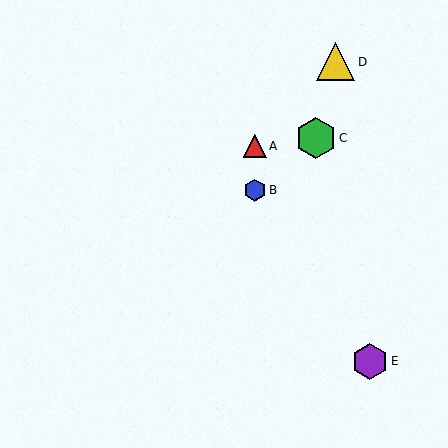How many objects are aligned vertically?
2 objects (A, B) are aligned vertically.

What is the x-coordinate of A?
Object A is at x≈255.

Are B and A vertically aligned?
Yes, both are at x≈255.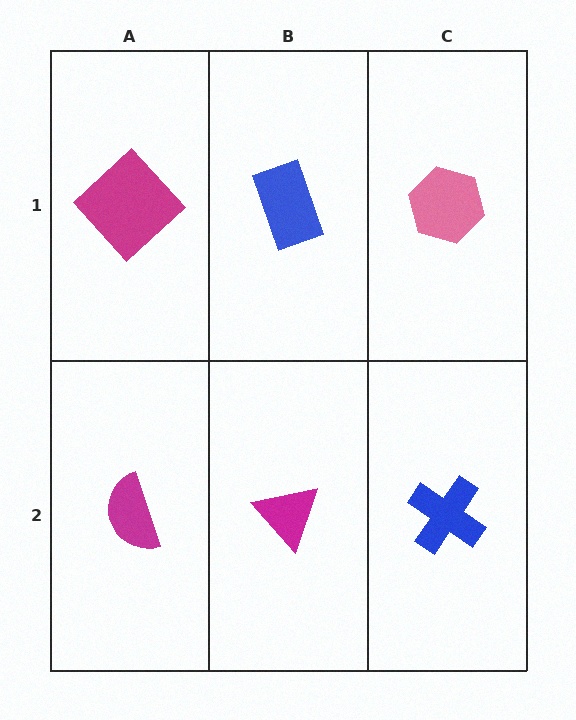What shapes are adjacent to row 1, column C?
A blue cross (row 2, column C), a blue rectangle (row 1, column B).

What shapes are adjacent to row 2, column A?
A magenta diamond (row 1, column A), a magenta triangle (row 2, column B).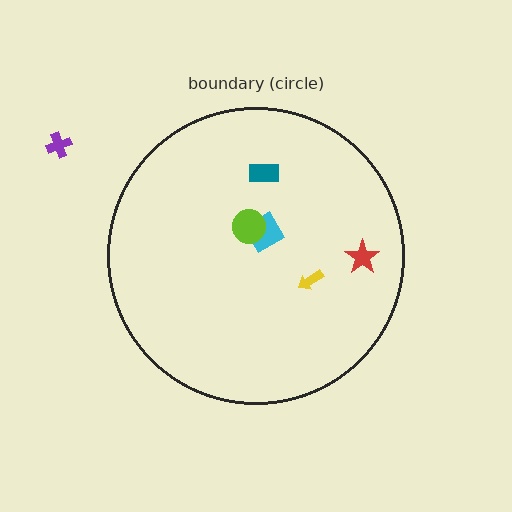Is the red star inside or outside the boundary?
Inside.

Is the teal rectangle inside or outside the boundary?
Inside.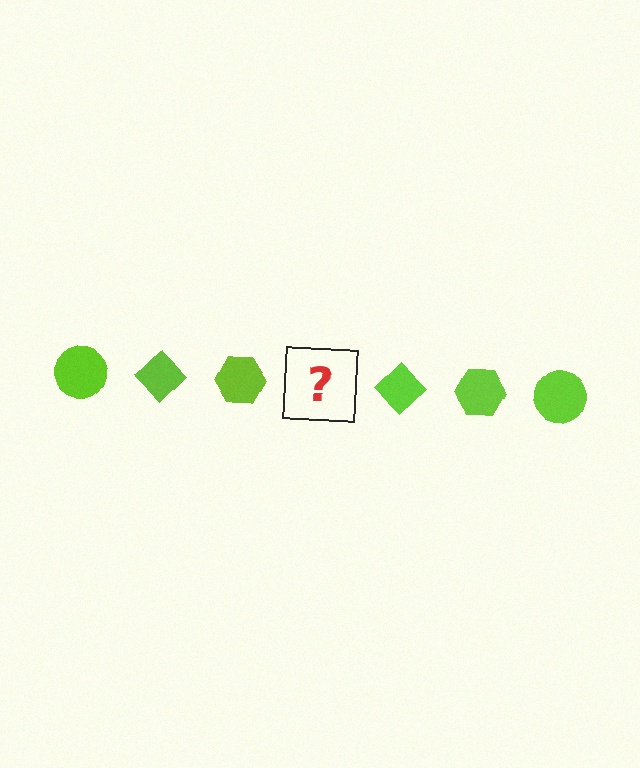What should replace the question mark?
The question mark should be replaced with a lime circle.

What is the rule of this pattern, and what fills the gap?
The rule is that the pattern cycles through circle, diamond, hexagon shapes in lime. The gap should be filled with a lime circle.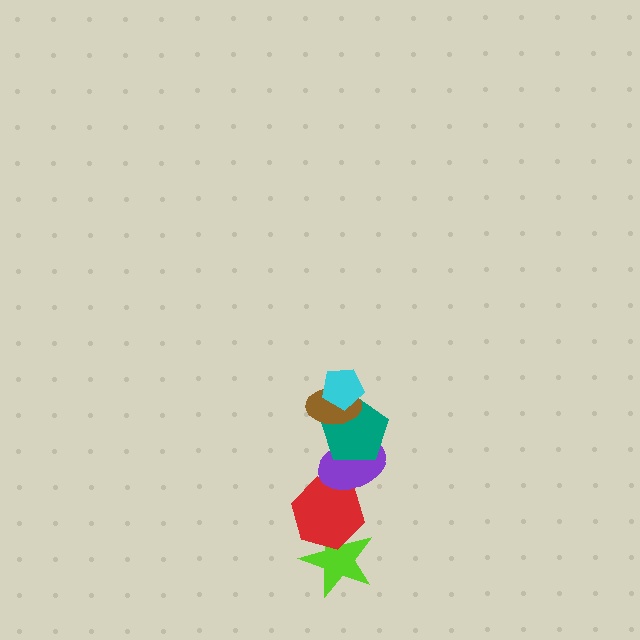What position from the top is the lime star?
The lime star is 6th from the top.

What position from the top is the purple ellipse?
The purple ellipse is 4th from the top.